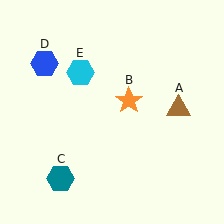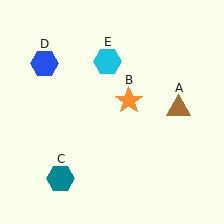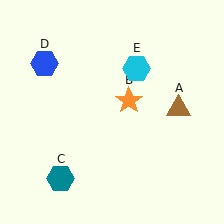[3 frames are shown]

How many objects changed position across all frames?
1 object changed position: cyan hexagon (object E).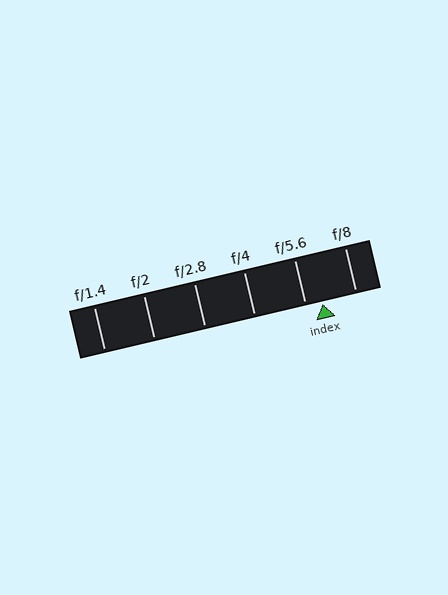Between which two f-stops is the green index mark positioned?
The index mark is between f/5.6 and f/8.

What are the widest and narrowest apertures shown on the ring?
The widest aperture shown is f/1.4 and the narrowest is f/8.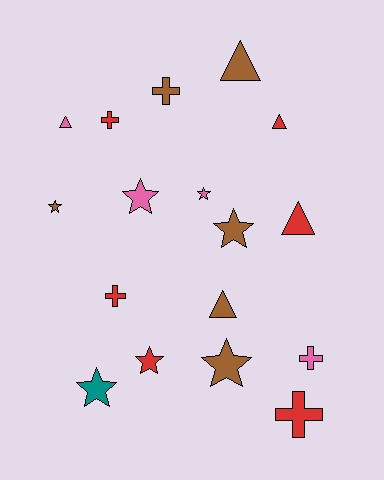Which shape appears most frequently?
Star, with 7 objects.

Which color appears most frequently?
Brown, with 6 objects.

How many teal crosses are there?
There are no teal crosses.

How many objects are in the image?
There are 17 objects.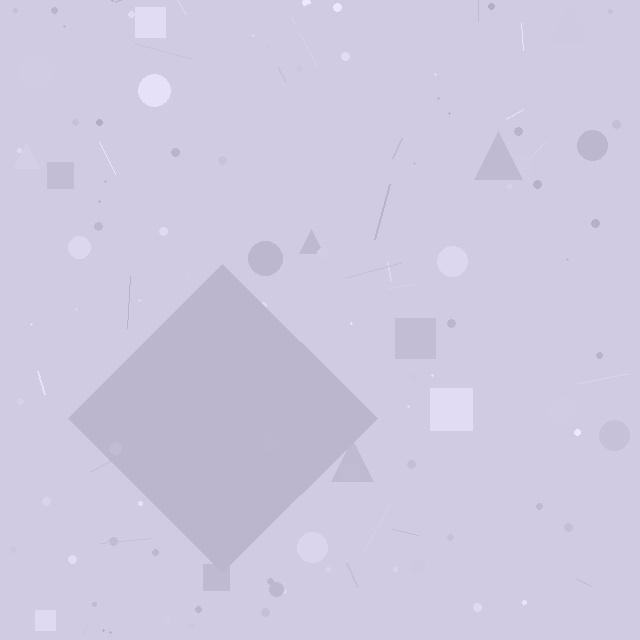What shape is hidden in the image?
A diamond is hidden in the image.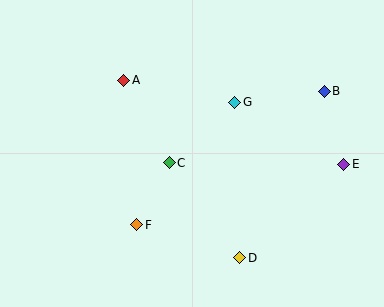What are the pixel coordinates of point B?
Point B is at (324, 91).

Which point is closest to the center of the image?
Point C at (169, 163) is closest to the center.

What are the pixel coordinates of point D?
Point D is at (240, 258).